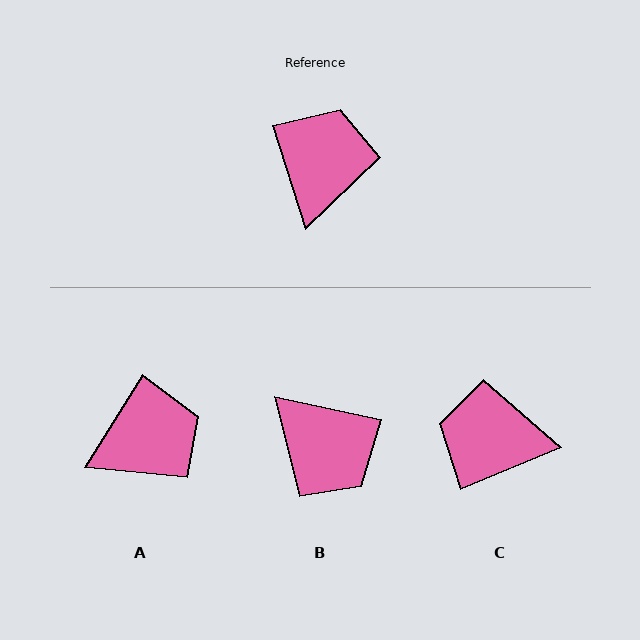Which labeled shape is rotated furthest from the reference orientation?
B, about 120 degrees away.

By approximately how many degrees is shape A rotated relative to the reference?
Approximately 50 degrees clockwise.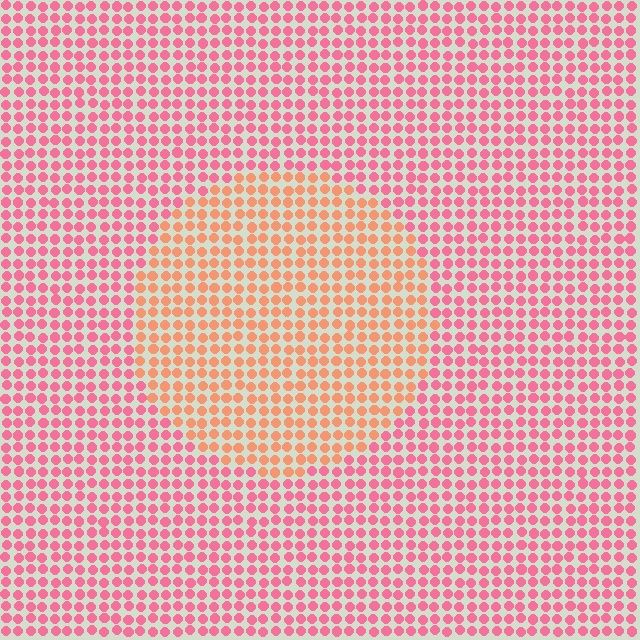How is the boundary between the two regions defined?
The boundary is defined purely by a slight shift in hue (about 36 degrees). Spacing, size, and orientation are identical on both sides.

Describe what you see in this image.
The image is filled with small pink elements in a uniform arrangement. A circle-shaped region is visible where the elements are tinted to a slightly different hue, forming a subtle color boundary.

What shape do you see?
I see a circle.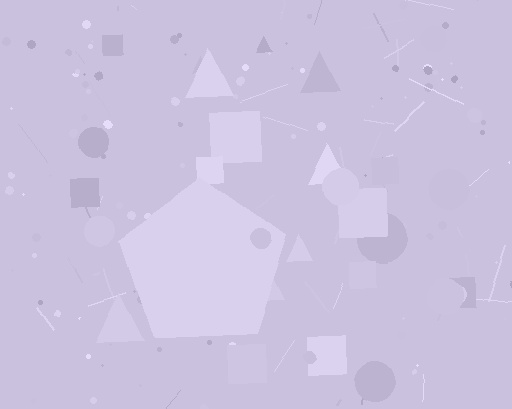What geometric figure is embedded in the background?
A pentagon is embedded in the background.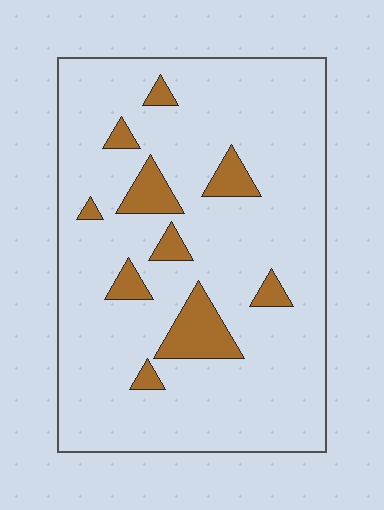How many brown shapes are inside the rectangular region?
10.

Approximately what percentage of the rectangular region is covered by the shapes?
Approximately 10%.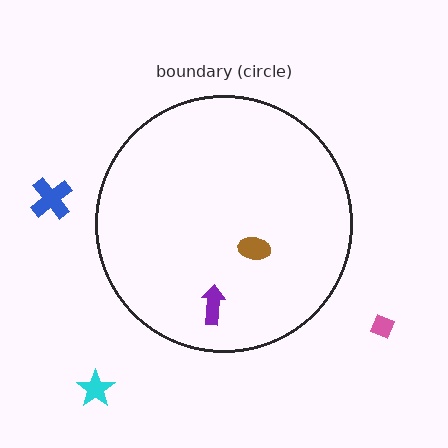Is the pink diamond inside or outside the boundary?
Outside.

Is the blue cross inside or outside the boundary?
Outside.